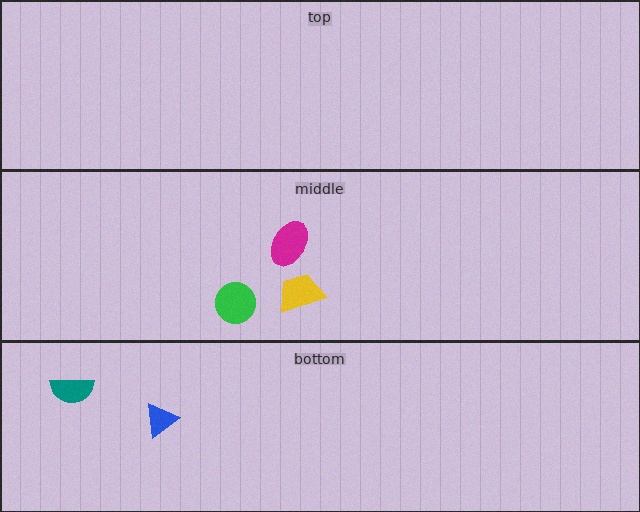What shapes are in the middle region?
The green circle, the magenta ellipse, the yellow trapezoid.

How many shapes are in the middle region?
3.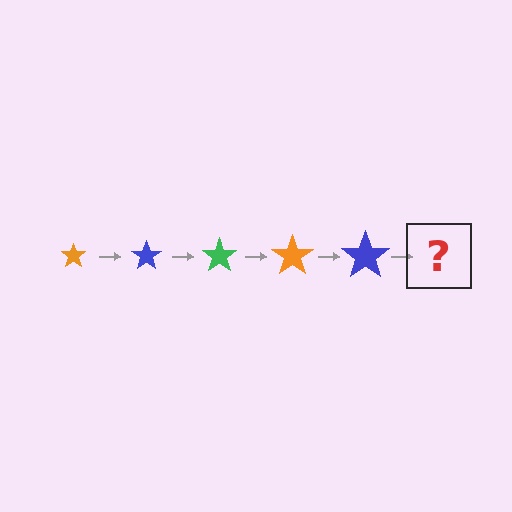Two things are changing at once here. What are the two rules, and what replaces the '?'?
The two rules are that the star grows larger each step and the color cycles through orange, blue, and green. The '?' should be a green star, larger than the previous one.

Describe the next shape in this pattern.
It should be a green star, larger than the previous one.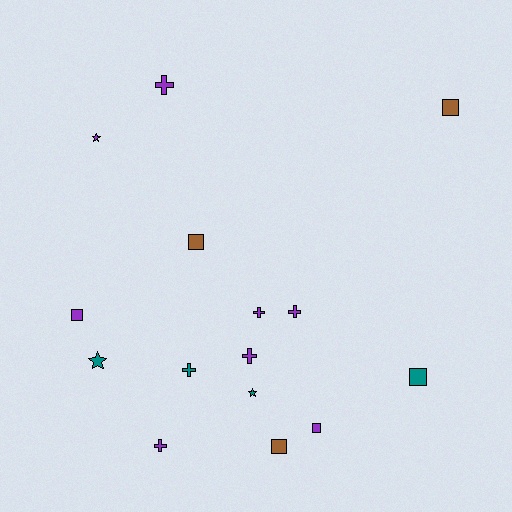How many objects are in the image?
There are 15 objects.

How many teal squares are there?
There is 1 teal square.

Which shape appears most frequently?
Cross, with 6 objects.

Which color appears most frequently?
Purple, with 8 objects.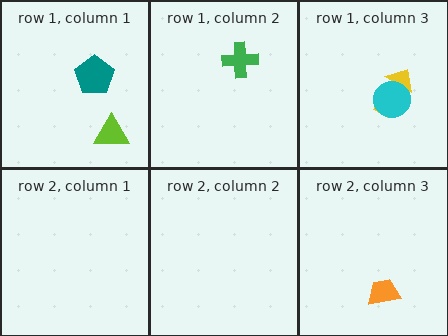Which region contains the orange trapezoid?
The row 2, column 3 region.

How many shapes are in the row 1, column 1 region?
2.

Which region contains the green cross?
The row 1, column 2 region.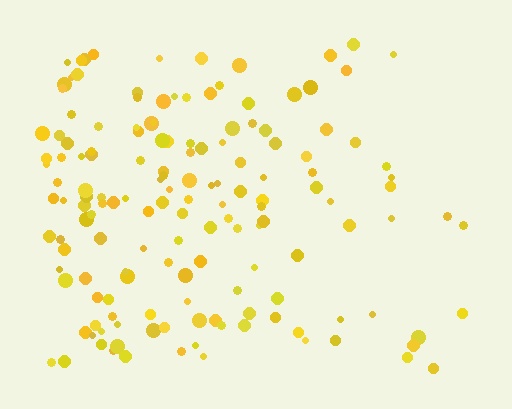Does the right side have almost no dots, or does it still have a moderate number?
Still a moderate number, just noticeably fewer than the left.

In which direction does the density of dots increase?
From right to left, with the left side densest.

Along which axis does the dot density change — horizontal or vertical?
Horizontal.